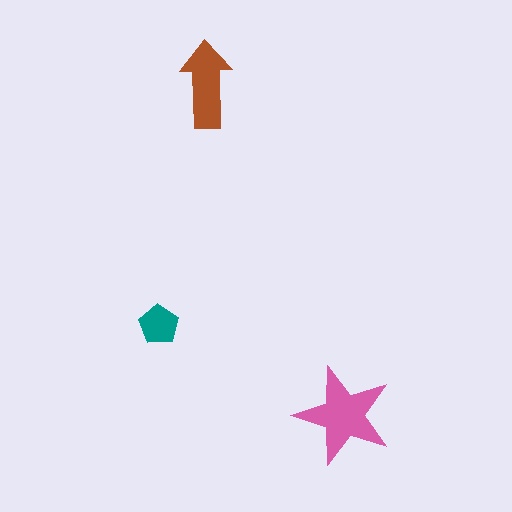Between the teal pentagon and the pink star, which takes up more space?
The pink star.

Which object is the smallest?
The teal pentagon.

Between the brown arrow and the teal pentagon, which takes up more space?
The brown arrow.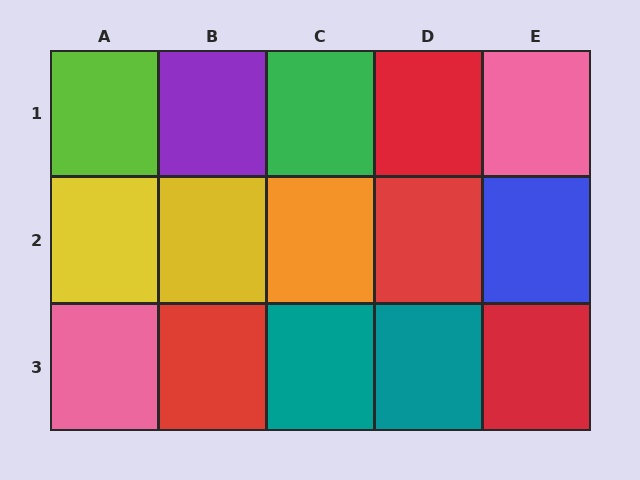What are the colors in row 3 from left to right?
Pink, red, teal, teal, red.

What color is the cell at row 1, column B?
Purple.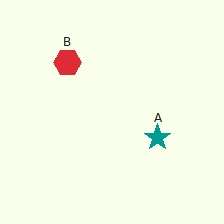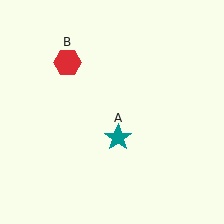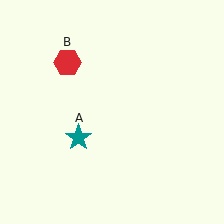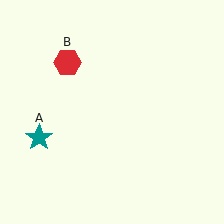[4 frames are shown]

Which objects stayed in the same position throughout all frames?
Red hexagon (object B) remained stationary.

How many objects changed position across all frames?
1 object changed position: teal star (object A).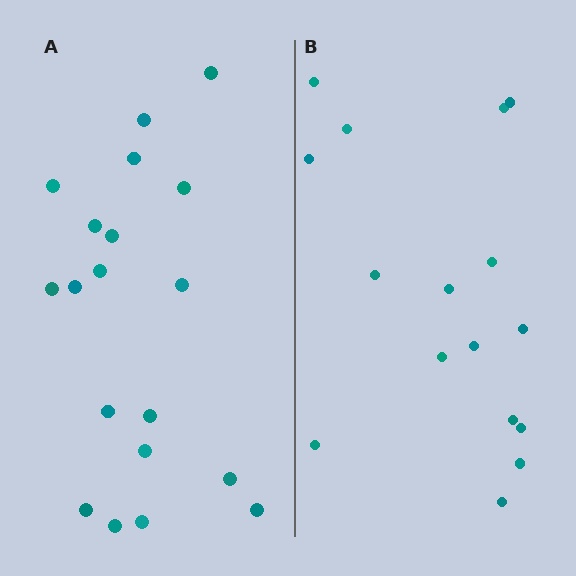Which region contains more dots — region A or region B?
Region A (the left region) has more dots.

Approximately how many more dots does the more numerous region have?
Region A has just a few more — roughly 2 or 3 more dots than region B.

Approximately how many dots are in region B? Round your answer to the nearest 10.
About 20 dots. (The exact count is 16, which rounds to 20.)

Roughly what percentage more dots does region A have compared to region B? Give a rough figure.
About 20% more.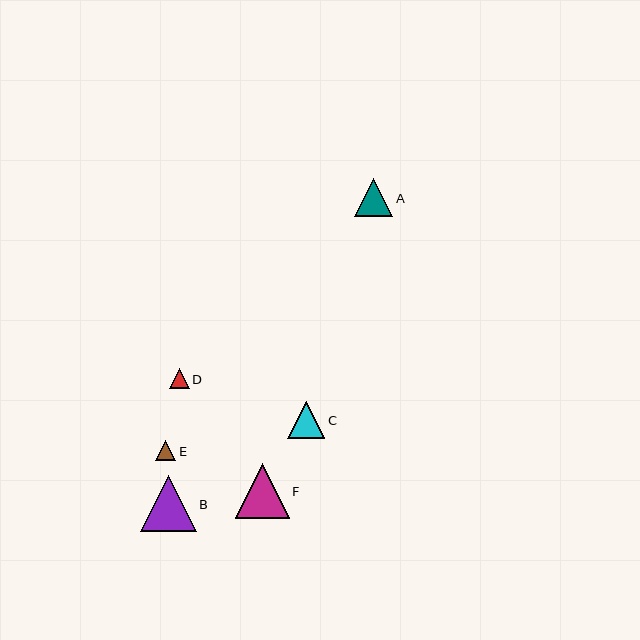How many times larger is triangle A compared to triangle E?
Triangle A is approximately 1.9 times the size of triangle E.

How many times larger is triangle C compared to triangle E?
Triangle C is approximately 1.8 times the size of triangle E.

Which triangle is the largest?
Triangle B is the largest with a size of approximately 56 pixels.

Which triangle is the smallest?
Triangle D is the smallest with a size of approximately 20 pixels.